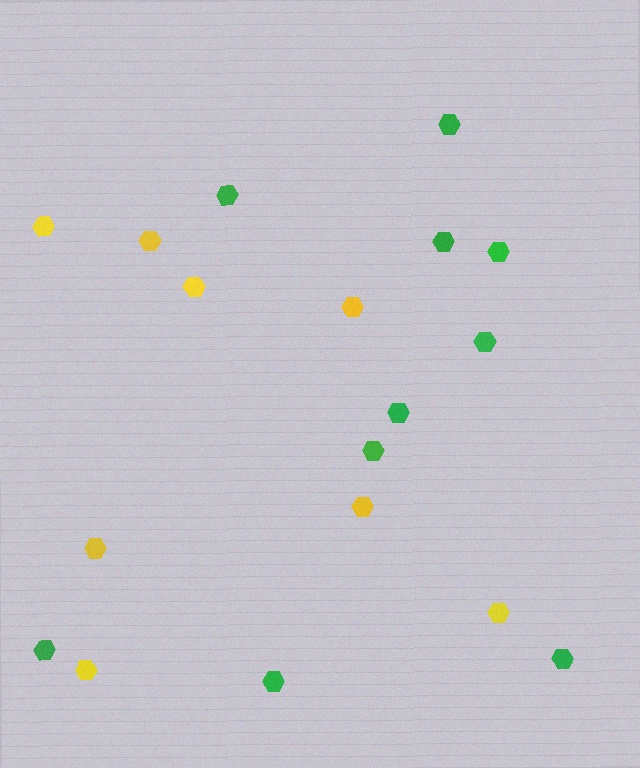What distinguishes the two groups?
There are 2 groups: one group of yellow hexagons (8) and one group of green hexagons (10).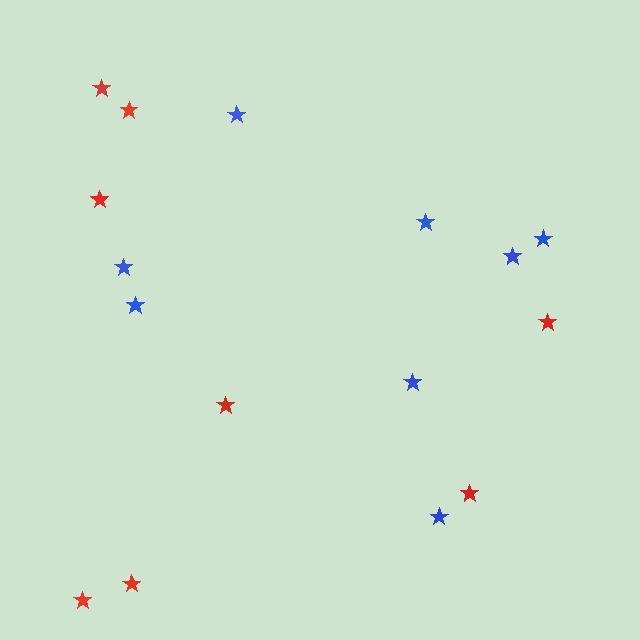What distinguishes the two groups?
There are 2 groups: one group of red stars (8) and one group of blue stars (8).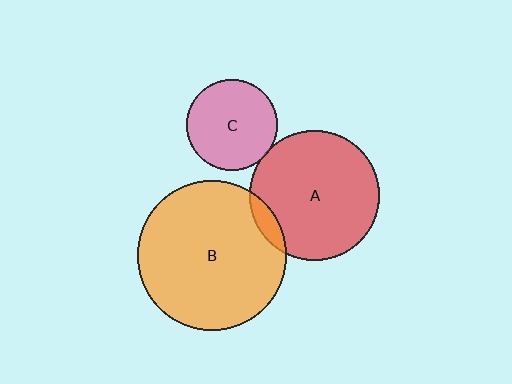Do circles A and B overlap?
Yes.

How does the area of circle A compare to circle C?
Approximately 2.0 times.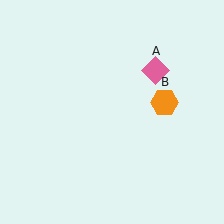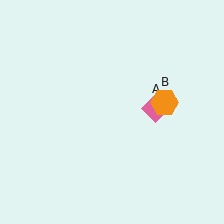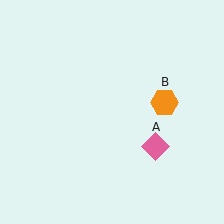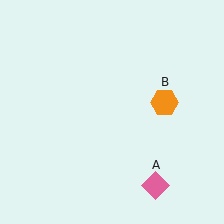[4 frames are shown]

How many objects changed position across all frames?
1 object changed position: pink diamond (object A).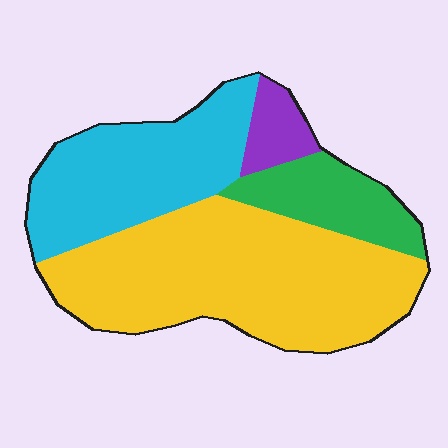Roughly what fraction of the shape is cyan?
Cyan takes up between a sixth and a third of the shape.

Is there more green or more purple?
Green.